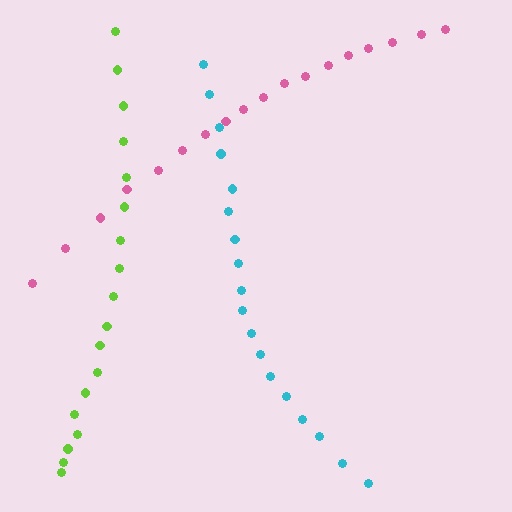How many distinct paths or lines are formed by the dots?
There are 3 distinct paths.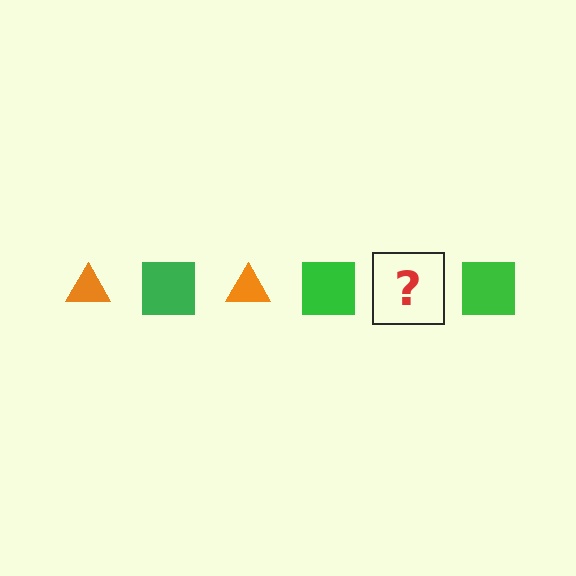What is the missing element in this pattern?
The missing element is an orange triangle.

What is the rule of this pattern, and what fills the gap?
The rule is that the pattern alternates between orange triangle and green square. The gap should be filled with an orange triangle.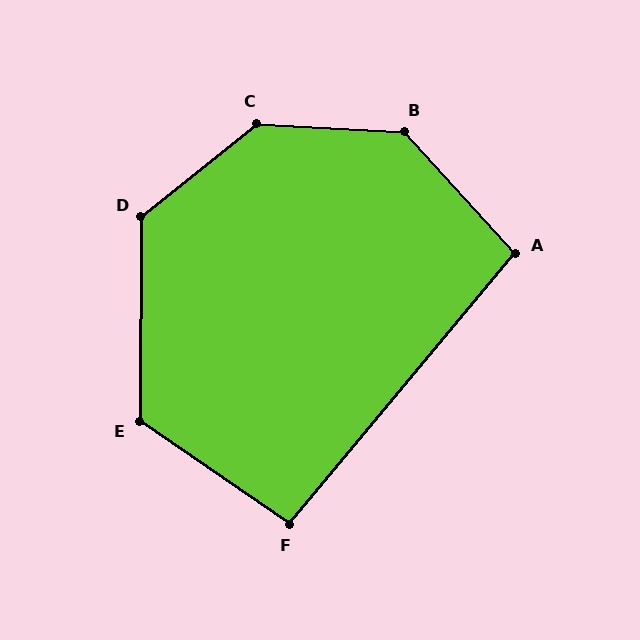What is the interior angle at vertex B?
Approximately 136 degrees (obtuse).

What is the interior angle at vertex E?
Approximately 124 degrees (obtuse).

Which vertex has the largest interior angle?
C, at approximately 138 degrees.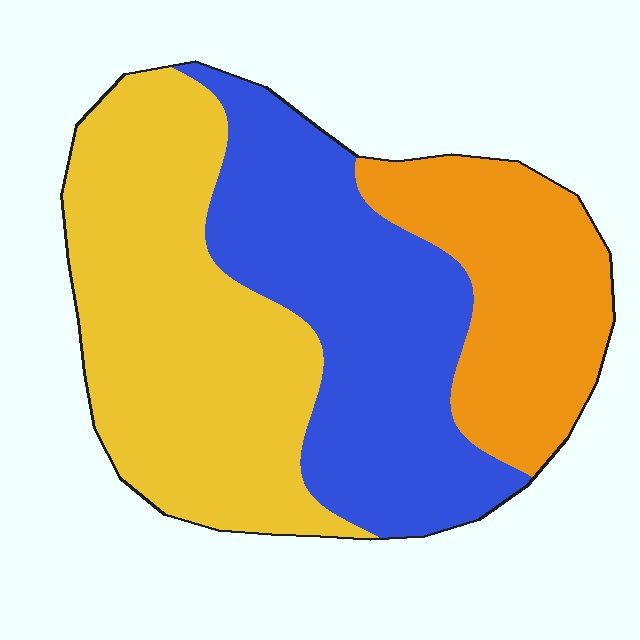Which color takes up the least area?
Orange, at roughly 25%.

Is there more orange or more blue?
Blue.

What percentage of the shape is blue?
Blue covers about 35% of the shape.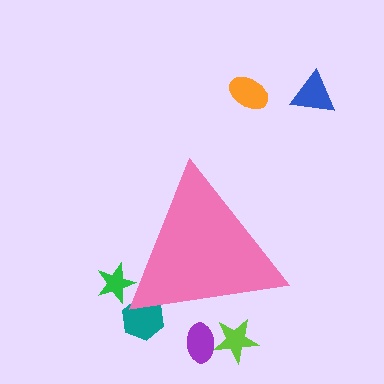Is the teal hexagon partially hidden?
Yes, the teal hexagon is partially hidden behind the pink triangle.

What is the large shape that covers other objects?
A pink triangle.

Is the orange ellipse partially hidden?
No, the orange ellipse is fully visible.